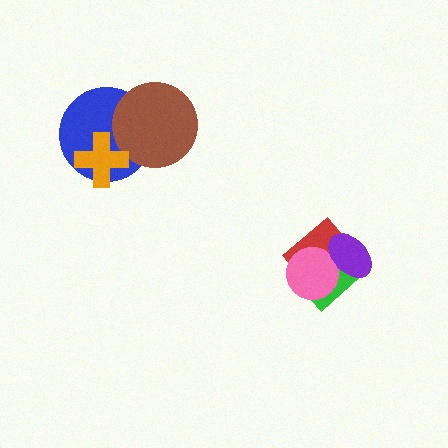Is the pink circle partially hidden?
Yes, it is partially covered by another shape.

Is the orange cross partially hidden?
No, no other shape covers it.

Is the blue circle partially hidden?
Yes, it is partially covered by another shape.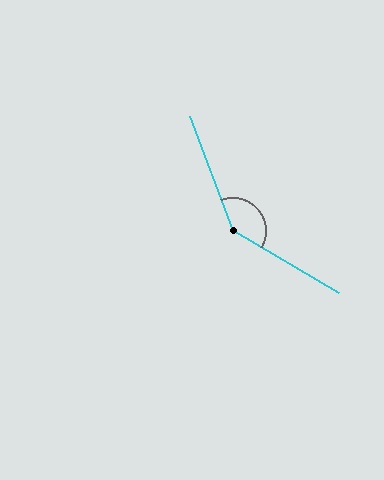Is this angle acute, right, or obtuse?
It is obtuse.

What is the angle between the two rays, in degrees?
Approximately 141 degrees.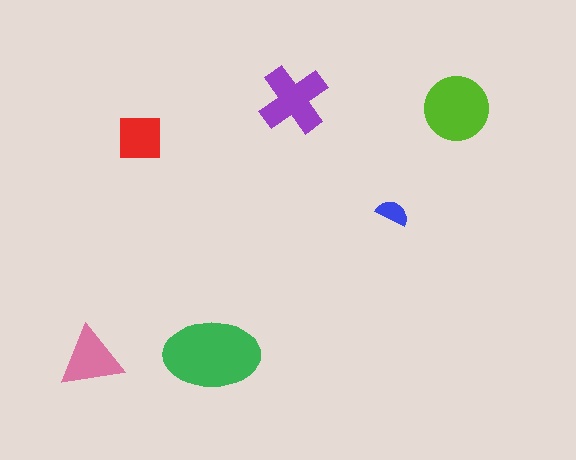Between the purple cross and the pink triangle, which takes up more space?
The purple cross.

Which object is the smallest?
The blue semicircle.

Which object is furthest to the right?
The lime circle is rightmost.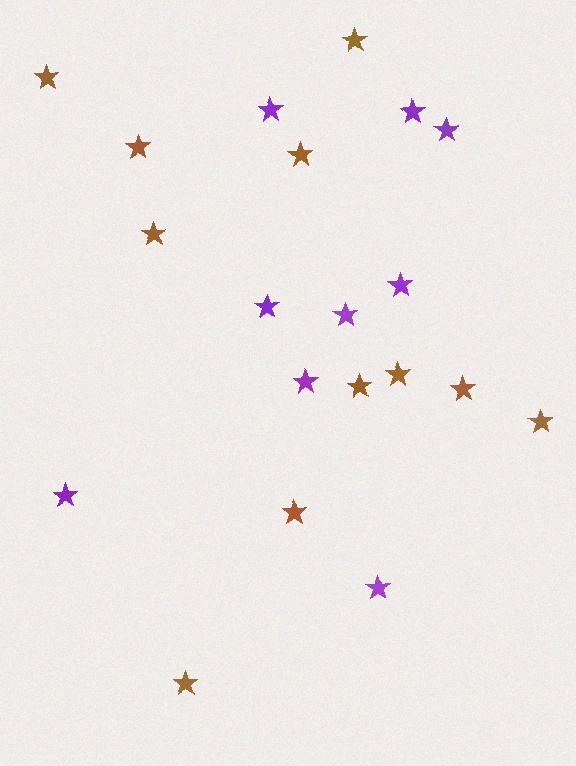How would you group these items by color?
There are 2 groups: one group of brown stars (11) and one group of purple stars (9).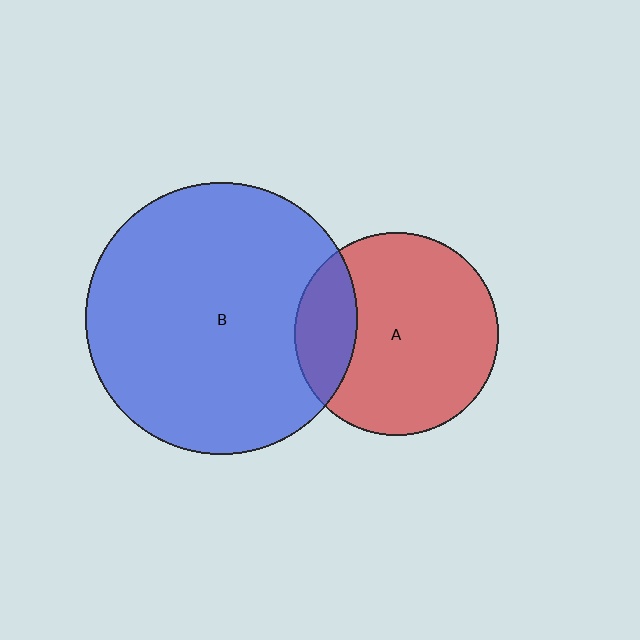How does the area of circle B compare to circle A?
Approximately 1.8 times.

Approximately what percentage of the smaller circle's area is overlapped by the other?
Approximately 20%.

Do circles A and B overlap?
Yes.